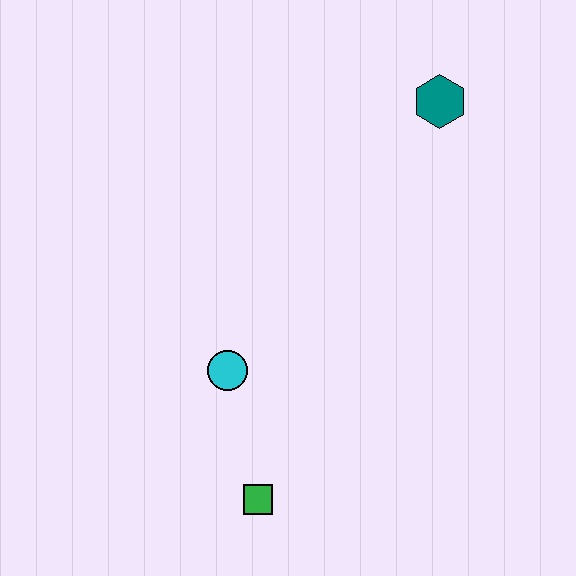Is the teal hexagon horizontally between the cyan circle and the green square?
No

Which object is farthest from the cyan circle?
The teal hexagon is farthest from the cyan circle.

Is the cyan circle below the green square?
No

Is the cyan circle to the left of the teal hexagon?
Yes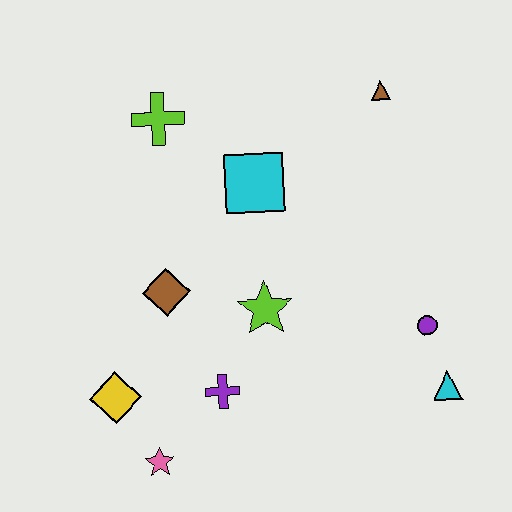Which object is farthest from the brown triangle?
The pink star is farthest from the brown triangle.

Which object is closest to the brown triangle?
The cyan square is closest to the brown triangle.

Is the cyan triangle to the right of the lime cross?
Yes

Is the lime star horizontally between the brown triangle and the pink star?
Yes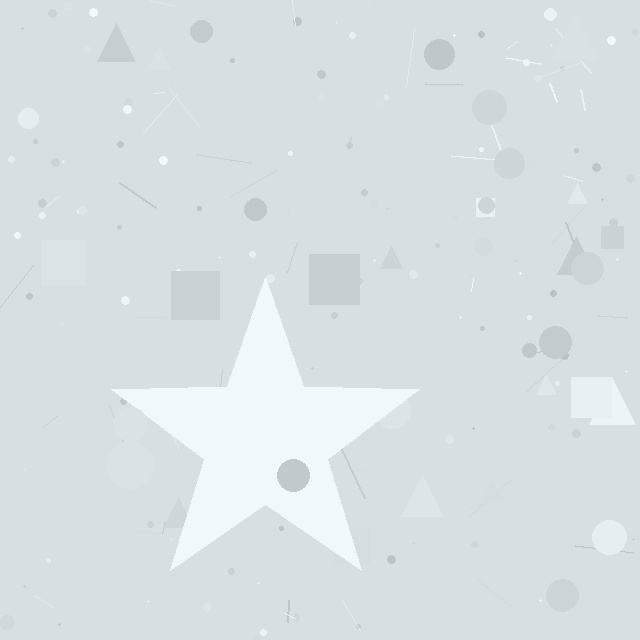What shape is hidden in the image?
A star is hidden in the image.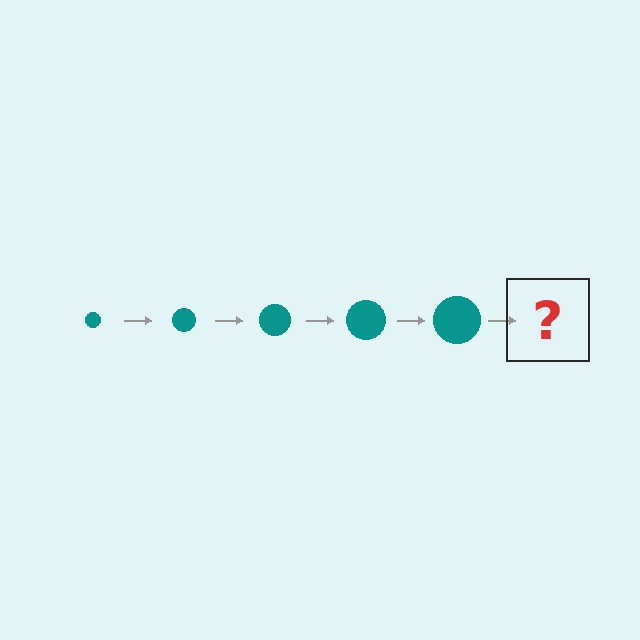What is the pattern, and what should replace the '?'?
The pattern is that the circle gets progressively larger each step. The '?' should be a teal circle, larger than the previous one.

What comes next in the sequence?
The next element should be a teal circle, larger than the previous one.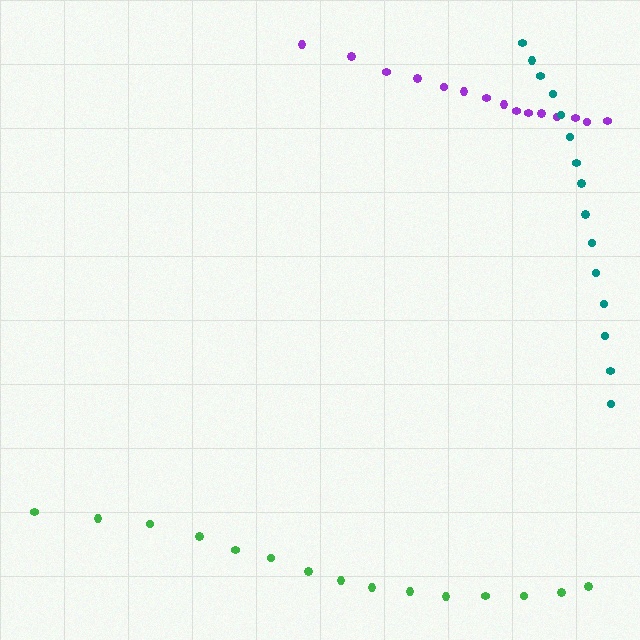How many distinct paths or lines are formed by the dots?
There are 3 distinct paths.